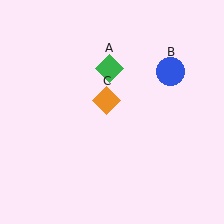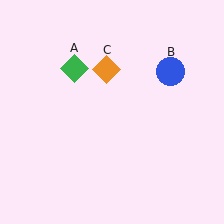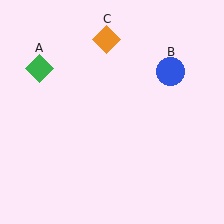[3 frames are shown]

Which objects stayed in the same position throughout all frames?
Blue circle (object B) remained stationary.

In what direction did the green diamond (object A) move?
The green diamond (object A) moved left.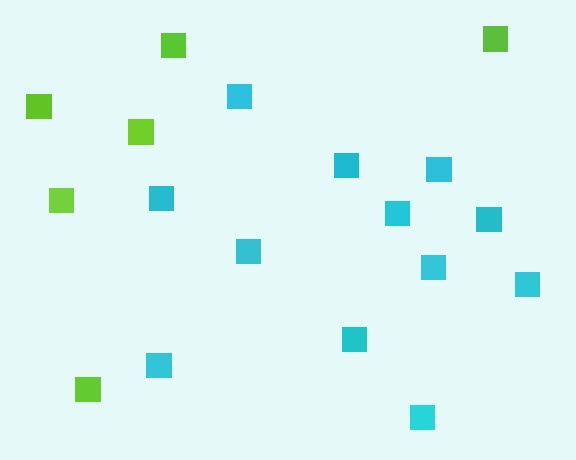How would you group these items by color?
There are 2 groups: one group of cyan squares (12) and one group of lime squares (6).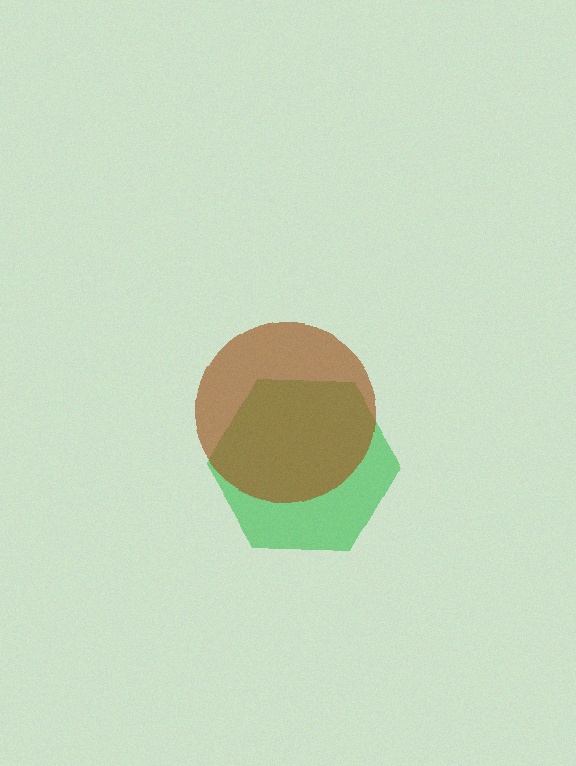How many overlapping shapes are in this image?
There are 2 overlapping shapes in the image.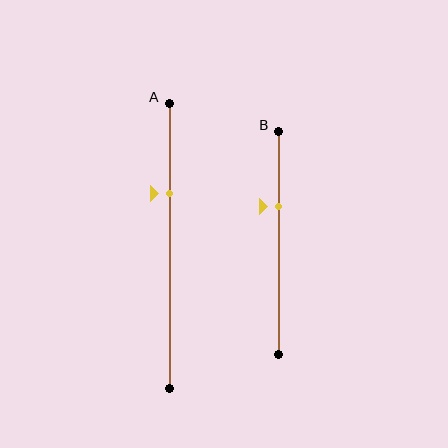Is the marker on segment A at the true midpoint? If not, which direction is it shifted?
No, the marker on segment A is shifted upward by about 18% of the segment length.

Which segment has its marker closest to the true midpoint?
Segment B has its marker closest to the true midpoint.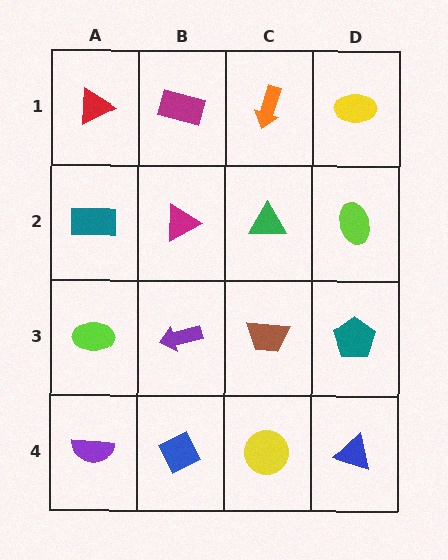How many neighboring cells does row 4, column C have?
3.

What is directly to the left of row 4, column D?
A yellow circle.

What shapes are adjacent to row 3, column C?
A green triangle (row 2, column C), a yellow circle (row 4, column C), a purple arrow (row 3, column B), a teal pentagon (row 3, column D).